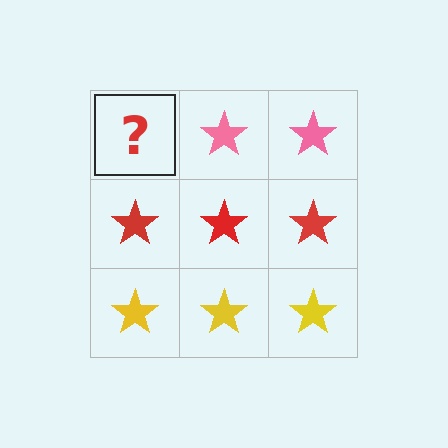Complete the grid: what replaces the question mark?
The question mark should be replaced with a pink star.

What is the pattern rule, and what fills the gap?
The rule is that each row has a consistent color. The gap should be filled with a pink star.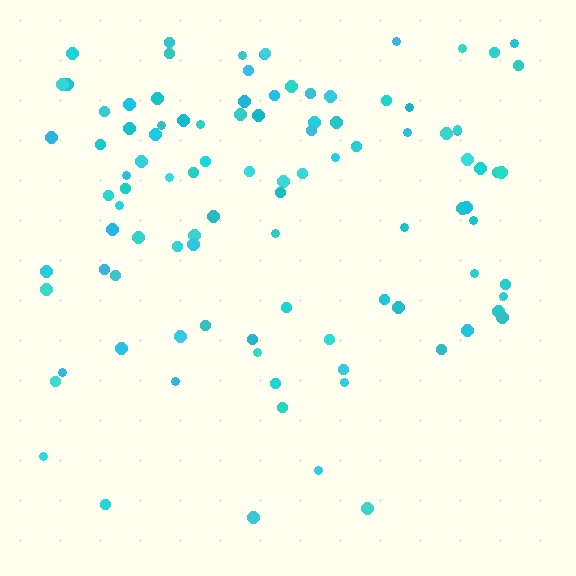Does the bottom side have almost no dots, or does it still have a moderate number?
Still a moderate number, just noticeably fewer than the top.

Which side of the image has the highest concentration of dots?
The top.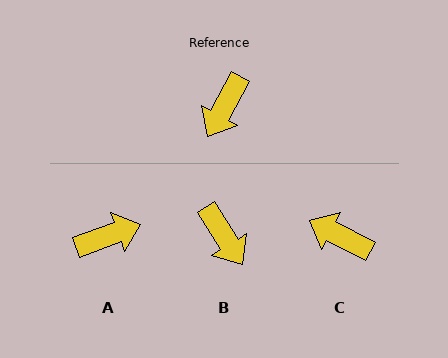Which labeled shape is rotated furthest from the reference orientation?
A, about 138 degrees away.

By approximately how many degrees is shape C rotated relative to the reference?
Approximately 89 degrees clockwise.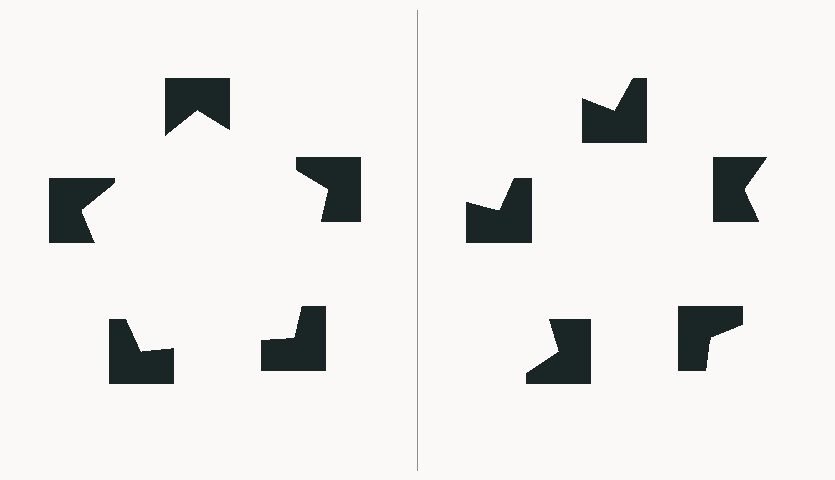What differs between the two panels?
The notched squares are positioned identically on both sides; only the wedge orientations differ. On the left they align to a pentagon; on the right they are misaligned.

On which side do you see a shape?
An illusory pentagon appears on the left side. On the right side the wedge cuts are rotated, so no coherent shape forms.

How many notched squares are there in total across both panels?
10 — 5 on each side.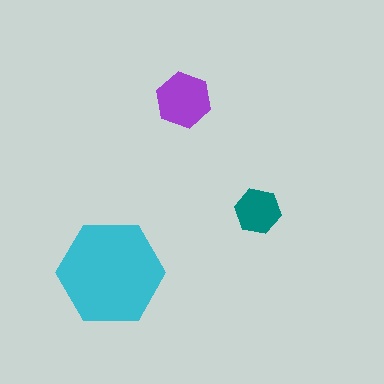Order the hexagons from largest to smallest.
the cyan one, the purple one, the teal one.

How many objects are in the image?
There are 3 objects in the image.